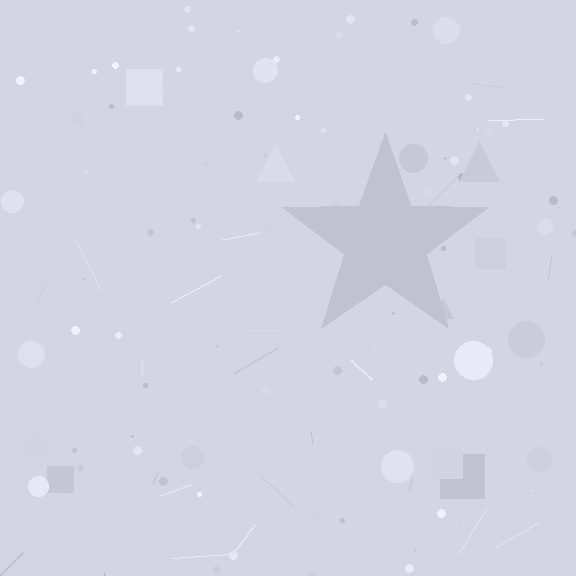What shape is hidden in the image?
A star is hidden in the image.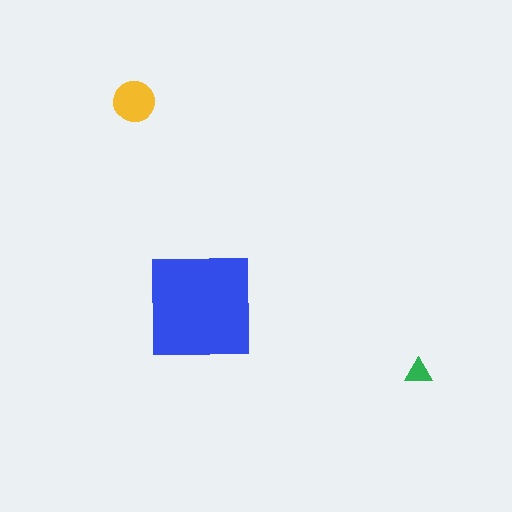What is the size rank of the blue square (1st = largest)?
1st.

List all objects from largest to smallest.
The blue square, the yellow circle, the green triangle.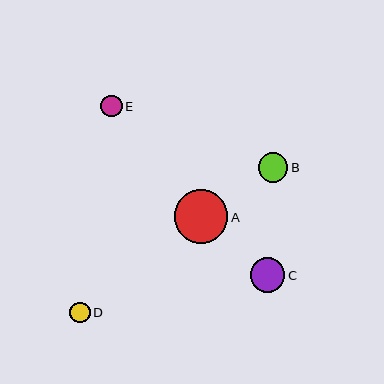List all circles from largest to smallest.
From largest to smallest: A, C, B, E, D.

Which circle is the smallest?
Circle D is the smallest with a size of approximately 20 pixels.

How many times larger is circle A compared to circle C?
Circle A is approximately 1.5 times the size of circle C.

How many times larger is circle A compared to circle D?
Circle A is approximately 2.6 times the size of circle D.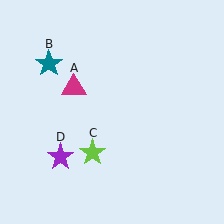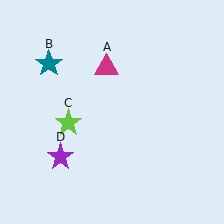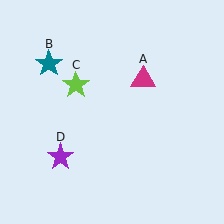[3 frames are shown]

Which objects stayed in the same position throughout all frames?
Teal star (object B) and purple star (object D) remained stationary.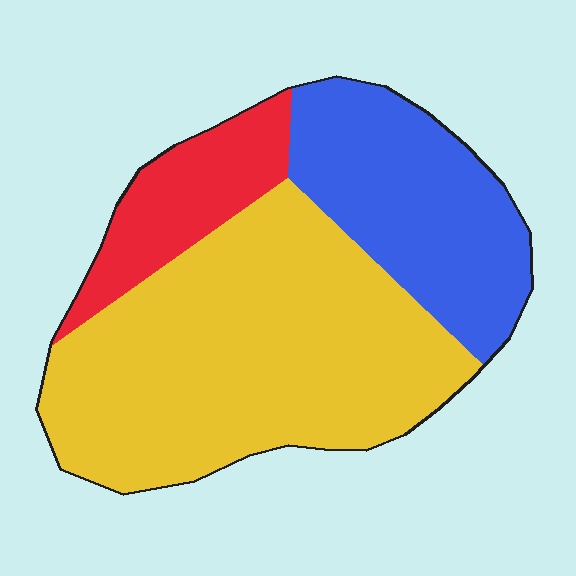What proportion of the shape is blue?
Blue covers 28% of the shape.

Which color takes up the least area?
Red, at roughly 15%.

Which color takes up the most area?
Yellow, at roughly 55%.